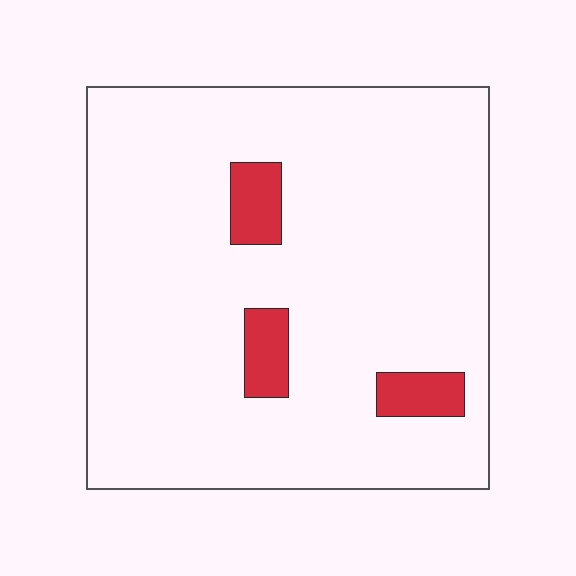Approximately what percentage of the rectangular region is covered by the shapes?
Approximately 10%.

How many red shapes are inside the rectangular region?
3.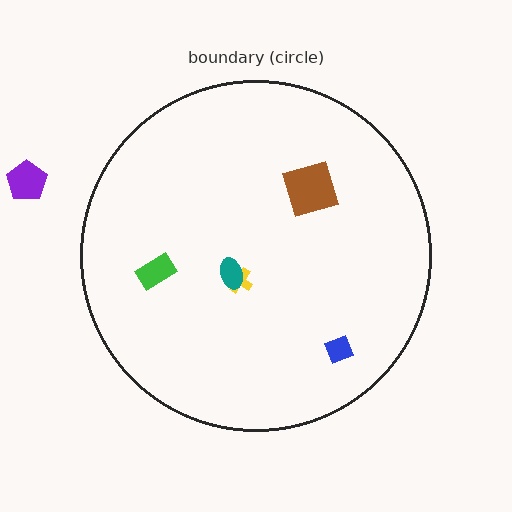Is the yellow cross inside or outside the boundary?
Inside.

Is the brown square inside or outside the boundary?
Inside.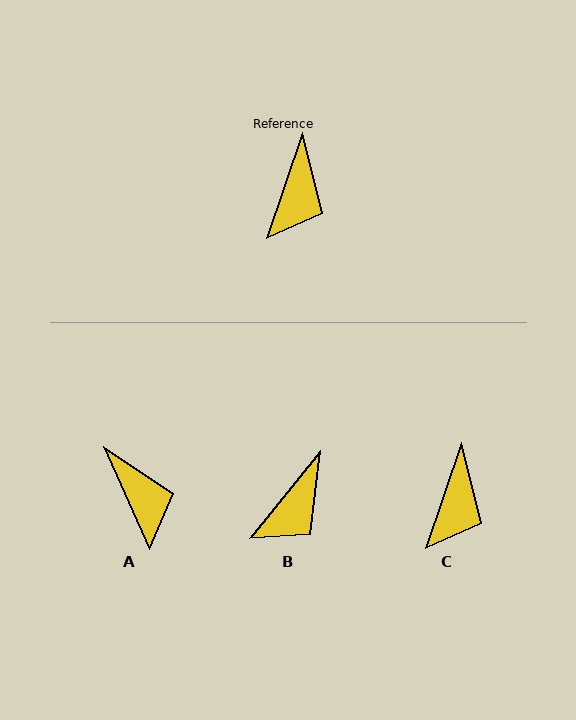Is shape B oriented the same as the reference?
No, it is off by about 20 degrees.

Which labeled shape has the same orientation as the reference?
C.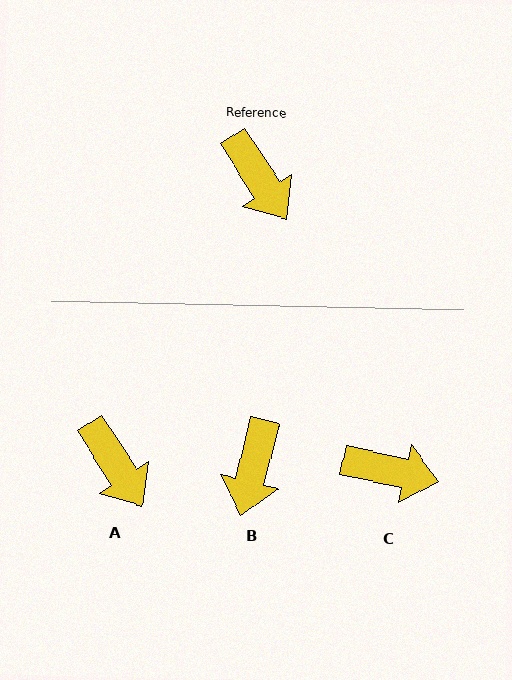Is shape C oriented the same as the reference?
No, it is off by about 45 degrees.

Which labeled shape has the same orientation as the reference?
A.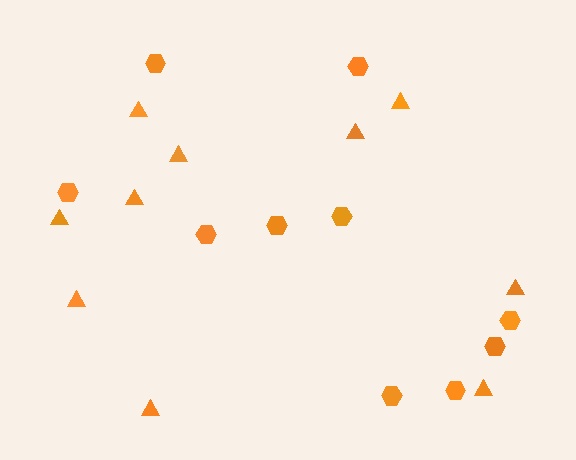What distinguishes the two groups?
There are 2 groups: one group of triangles (10) and one group of hexagons (10).